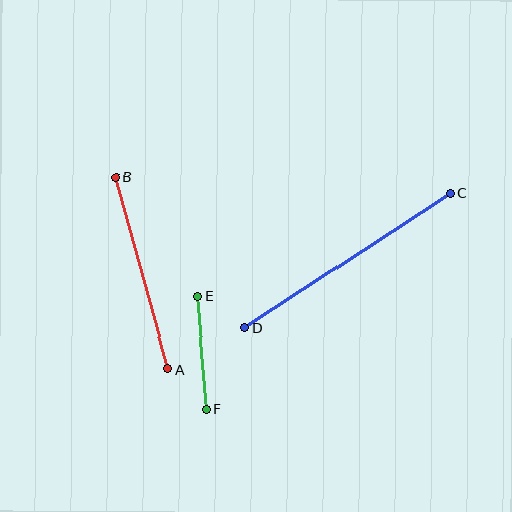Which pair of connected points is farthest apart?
Points C and D are farthest apart.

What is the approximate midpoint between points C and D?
The midpoint is at approximately (348, 261) pixels.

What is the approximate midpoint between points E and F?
The midpoint is at approximately (202, 352) pixels.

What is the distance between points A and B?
The distance is approximately 199 pixels.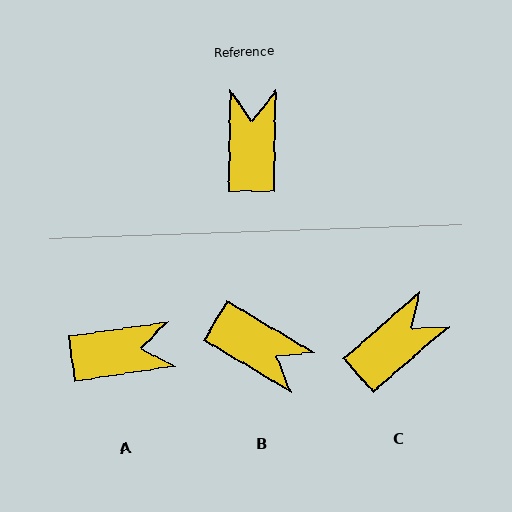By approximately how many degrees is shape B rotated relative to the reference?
Approximately 120 degrees clockwise.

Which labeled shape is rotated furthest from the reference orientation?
B, about 120 degrees away.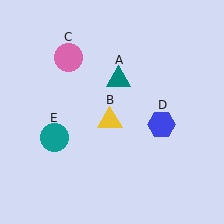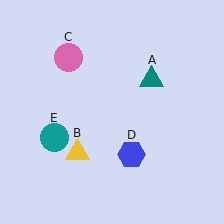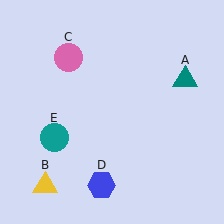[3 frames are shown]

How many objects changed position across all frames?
3 objects changed position: teal triangle (object A), yellow triangle (object B), blue hexagon (object D).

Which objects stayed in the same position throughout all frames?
Pink circle (object C) and teal circle (object E) remained stationary.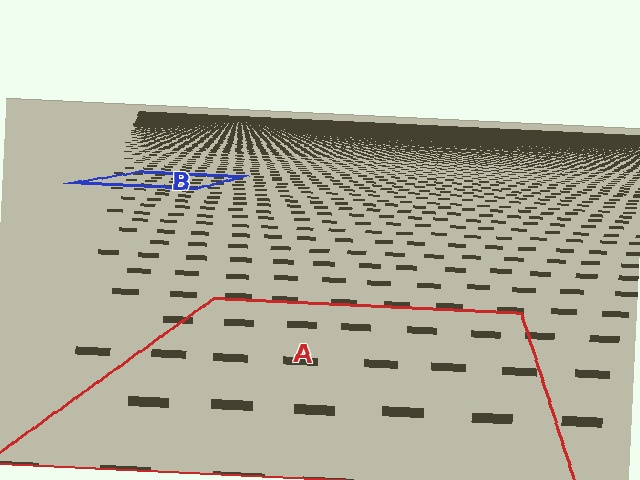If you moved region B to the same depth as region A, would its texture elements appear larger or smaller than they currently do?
They would appear larger. At a closer depth, the same texture elements are projected at a bigger on-screen size.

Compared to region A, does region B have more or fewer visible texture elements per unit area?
Region B has more texture elements per unit area — they are packed more densely because it is farther away.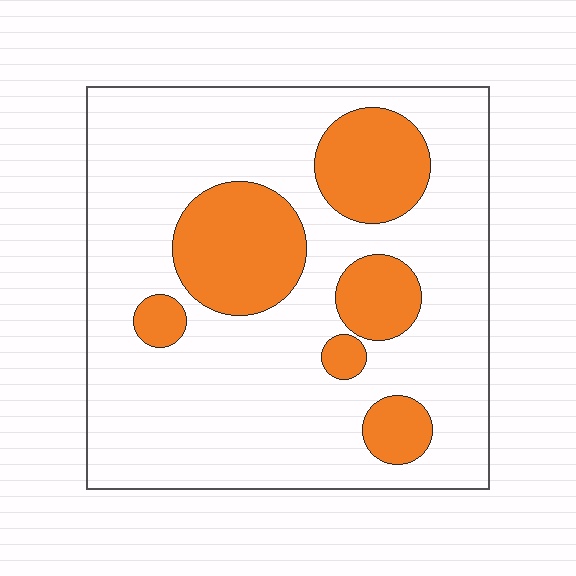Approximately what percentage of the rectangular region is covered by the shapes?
Approximately 25%.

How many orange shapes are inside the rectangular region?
6.